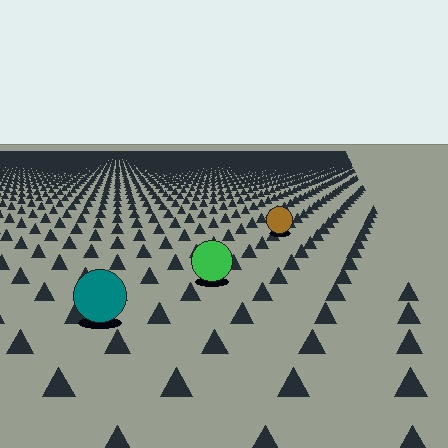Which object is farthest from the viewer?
The brown circle is farthest from the viewer. It appears smaller and the ground texture around it is denser.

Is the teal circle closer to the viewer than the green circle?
Yes. The teal circle is closer — you can tell from the texture gradient: the ground texture is coarser near it.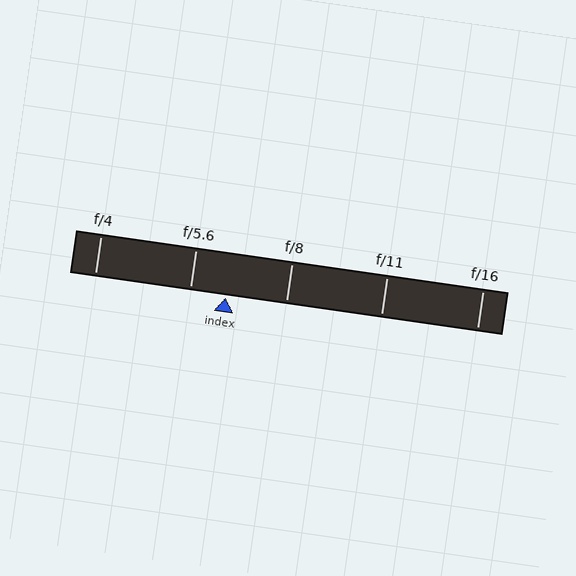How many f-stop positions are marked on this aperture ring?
There are 5 f-stop positions marked.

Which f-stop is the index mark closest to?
The index mark is closest to f/5.6.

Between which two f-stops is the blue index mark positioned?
The index mark is between f/5.6 and f/8.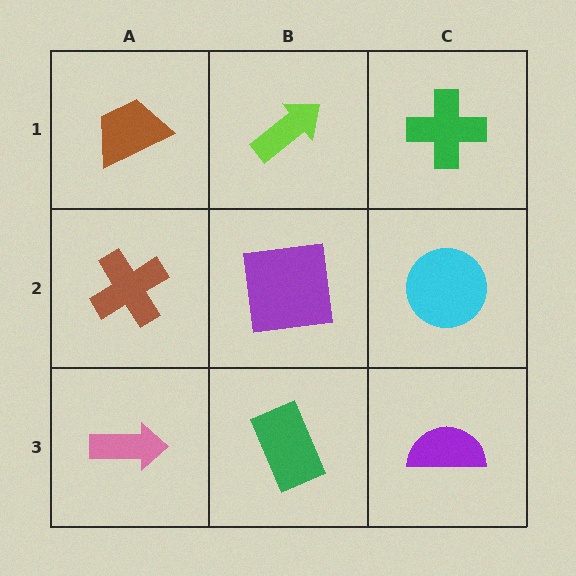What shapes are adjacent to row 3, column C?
A cyan circle (row 2, column C), a green rectangle (row 3, column B).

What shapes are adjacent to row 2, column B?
A lime arrow (row 1, column B), a green rectangle (row 3, column B), a brown cross (row 2, column A), a cyan circle (row 2, column C).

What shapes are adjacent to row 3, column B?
A purple square (row 2, column B), a pink arrow (row 3, column A), a purple semicircle (row 3, column C).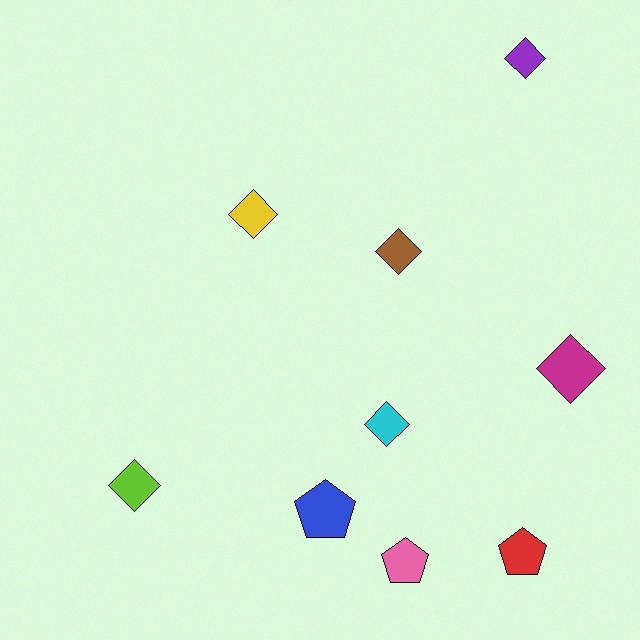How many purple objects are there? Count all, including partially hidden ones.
There is 1 purple object.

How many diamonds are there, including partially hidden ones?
There are 6 diamonds.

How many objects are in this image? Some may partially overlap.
There are 9 objects.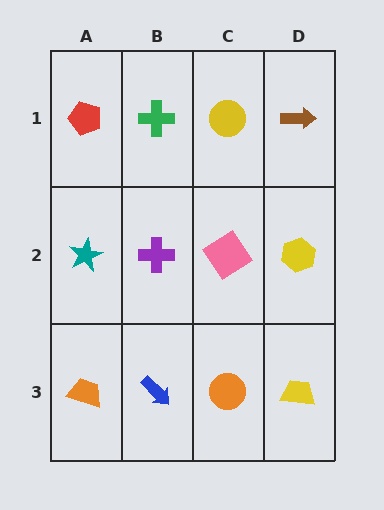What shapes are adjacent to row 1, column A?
A teal star (row 2, column A), a green cross (row 1, column B).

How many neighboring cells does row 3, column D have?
2.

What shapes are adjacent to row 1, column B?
A purple cross (row 2, column B), a red pentagon (row 1, column A), a yellow circle (row 1, column C).